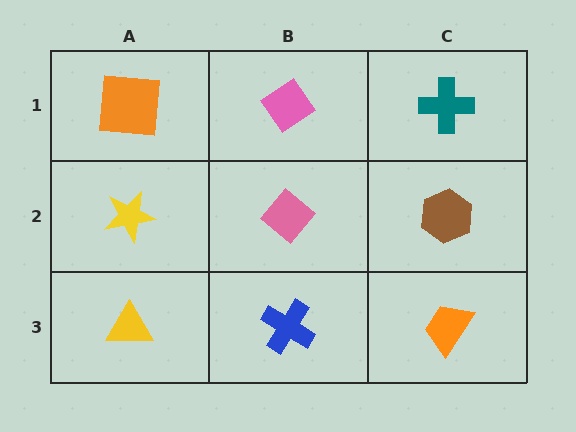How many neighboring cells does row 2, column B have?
4.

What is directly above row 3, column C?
A brown hexagon.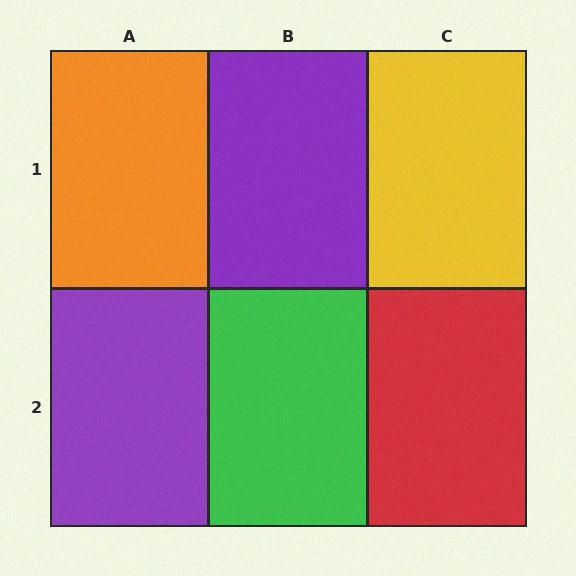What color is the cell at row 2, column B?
Green.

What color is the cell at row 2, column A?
Purple.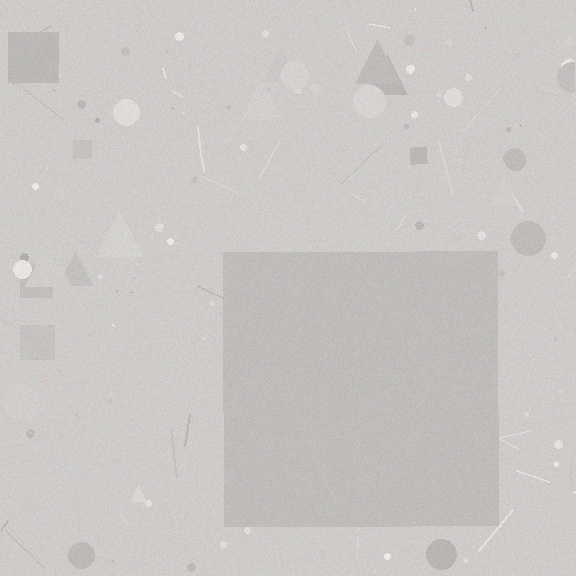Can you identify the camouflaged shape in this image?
The camouflaged shape is a square.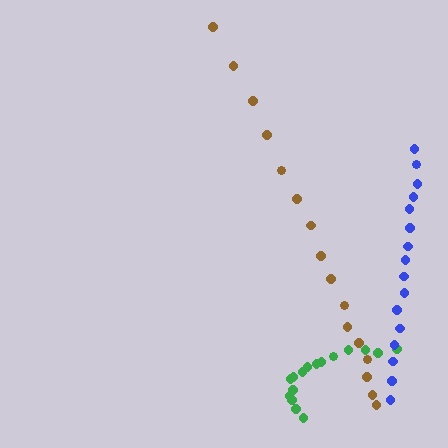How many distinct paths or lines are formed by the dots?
There are 3 distinct paths.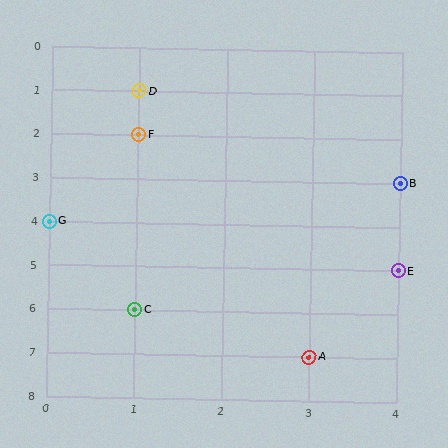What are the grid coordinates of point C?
Point C is at grid coordinates (1, 6).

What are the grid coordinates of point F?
Point F is at grid coordinates (1, 2).